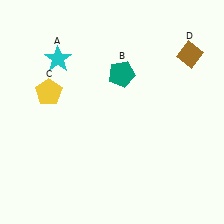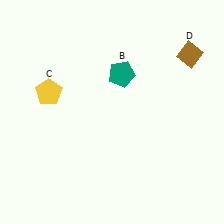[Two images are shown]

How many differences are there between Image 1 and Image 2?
There is 1 difference between the two images.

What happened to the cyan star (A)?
The cyan star (A) was removed in Image 2. It was in the top-left area of Image 1.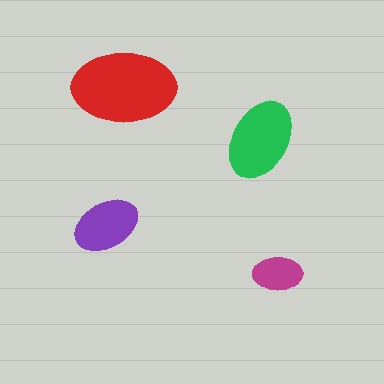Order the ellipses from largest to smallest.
the red one, the green one, the purple one, the magenta one.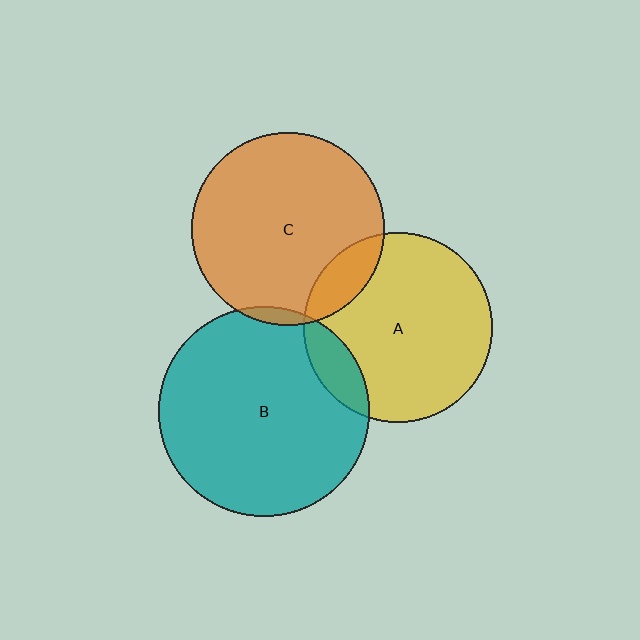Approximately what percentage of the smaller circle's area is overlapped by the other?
Approximately 10%.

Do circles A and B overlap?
Yes.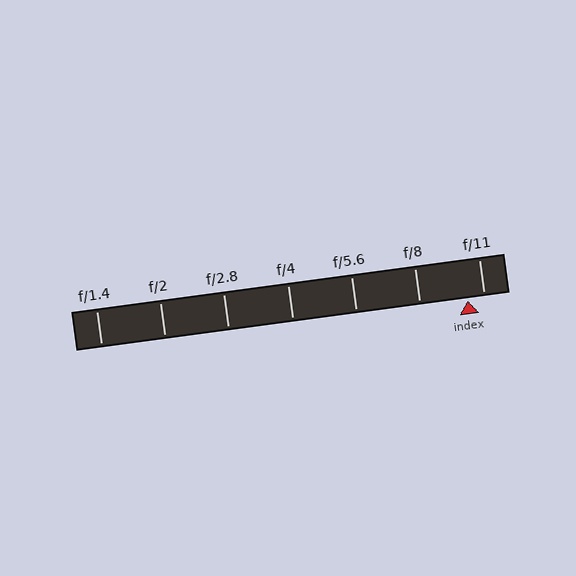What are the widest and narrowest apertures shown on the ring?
The widest aperture shown is f/1.4 and the narrowest is f/11.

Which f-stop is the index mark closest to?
The index mark is closest to f/11.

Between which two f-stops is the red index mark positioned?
The index mark is between f/8 and f/11.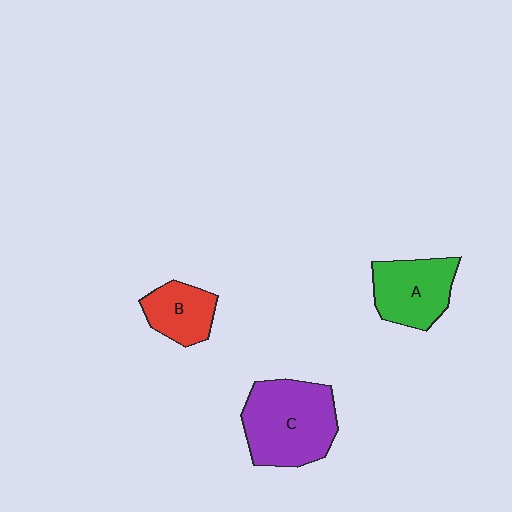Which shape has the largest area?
Shape C (purple).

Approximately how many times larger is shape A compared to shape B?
Approximately 1.4 times.